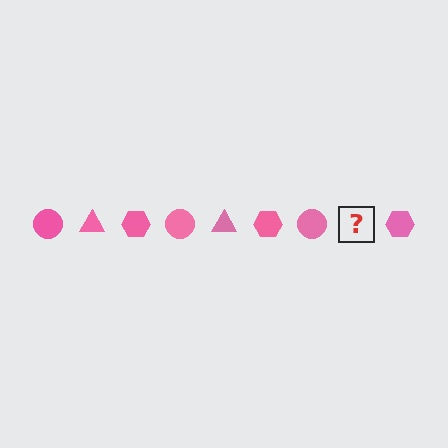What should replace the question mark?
The question mark should be replaced with a pink triangle.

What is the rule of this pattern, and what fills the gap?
The rule is that the pattern cycles through circle, triangle, hexagon shapes in pink. The gap should be filled with a pink triangle.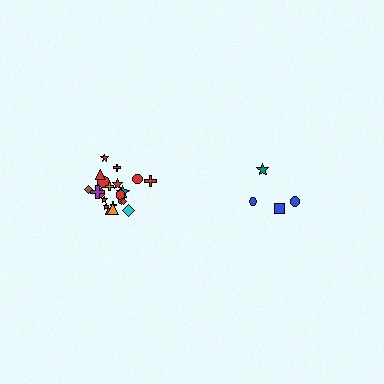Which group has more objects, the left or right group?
The left group.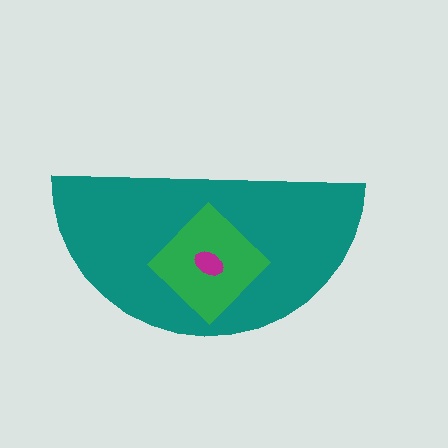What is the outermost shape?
The teal semicircle.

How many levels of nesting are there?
3.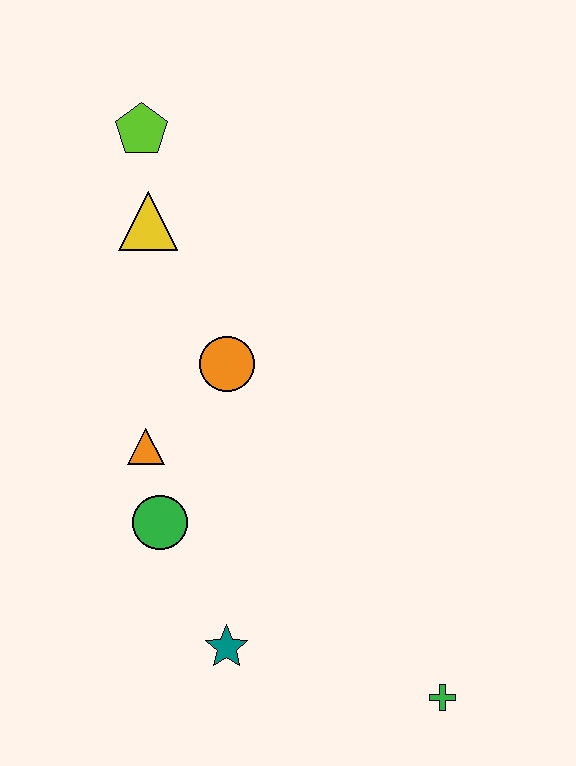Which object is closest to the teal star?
The green circle is closest to the teal star.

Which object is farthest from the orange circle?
The green cross is farthest from the orange circle.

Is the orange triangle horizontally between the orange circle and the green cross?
No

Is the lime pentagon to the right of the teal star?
No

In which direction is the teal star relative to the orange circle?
The teal star is below the orange circle.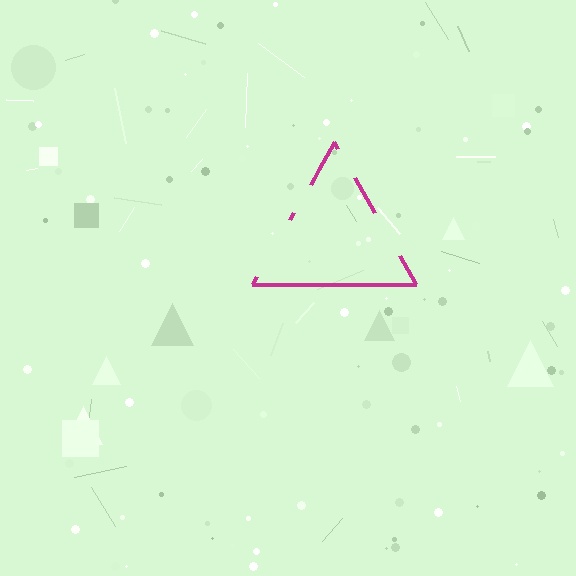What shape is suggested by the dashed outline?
The dashed outline suggests a triangle.